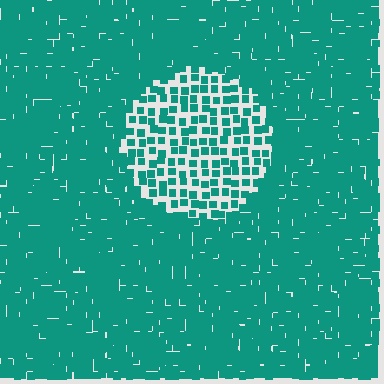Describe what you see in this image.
The image contains small teal elements arranged at two different densities. A circle-shaped region is visible where the elements are less densely packed than the surrounding area.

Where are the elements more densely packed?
The elements are more densely packed outside the circle boundary.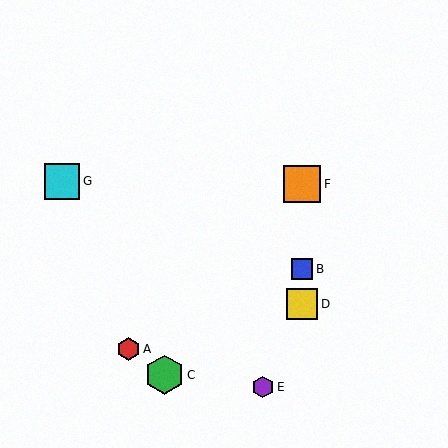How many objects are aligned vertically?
3 objects (B, D, F) are aligned vertically.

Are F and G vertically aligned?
No, F is at x≈302 and G is at x≈62.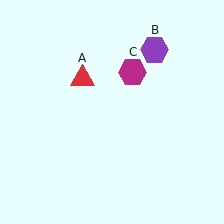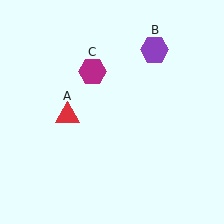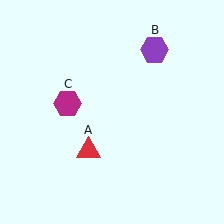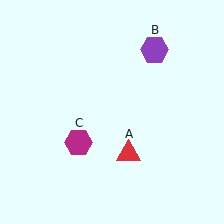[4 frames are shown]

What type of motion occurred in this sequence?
The red triangle (object A), magenta hexagon (object C) rotated counterclockwise around the center of the scene.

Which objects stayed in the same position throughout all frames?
Purple hexagon (object B) remained stationary.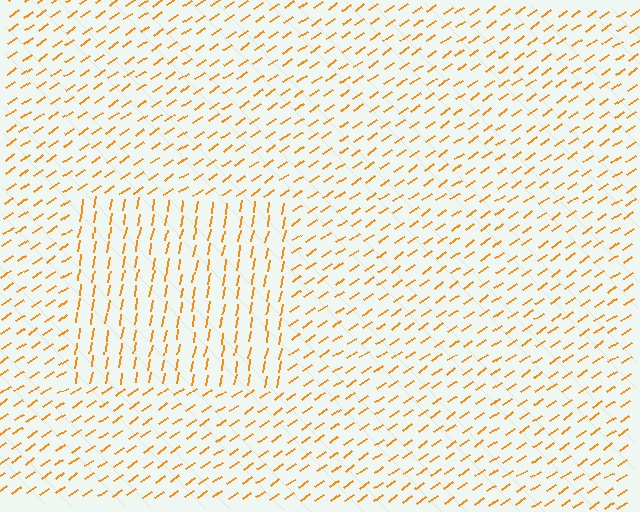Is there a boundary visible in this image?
Yes, there is a texture boundary formed by a change in line orientation.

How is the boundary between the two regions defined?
The boundary is defined purely by a change in line orientation (approximately 45 degrees difference). All lines are the same color and thickness.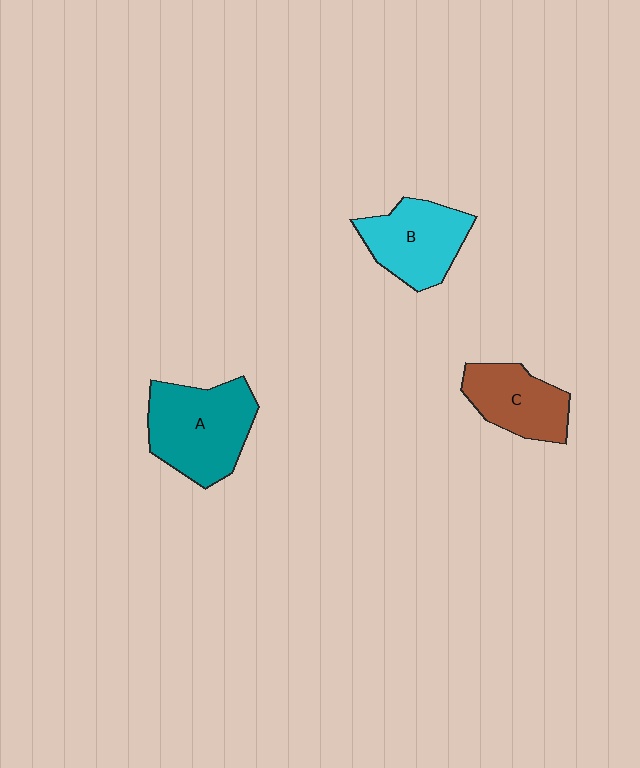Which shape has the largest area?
Shape A (teal).